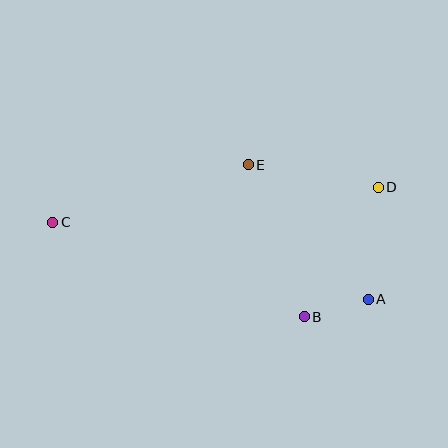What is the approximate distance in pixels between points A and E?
The distance between A and E is approximately 180 pixels.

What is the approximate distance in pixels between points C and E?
The distance between C and E is approximately 204 pixels.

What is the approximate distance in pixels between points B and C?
The distance between B and C is approximately 268 pixels.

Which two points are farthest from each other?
Points C and D are farthest from each other.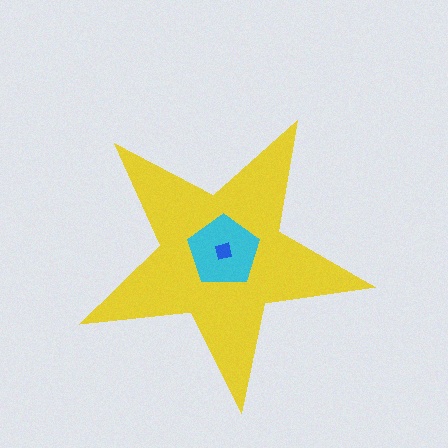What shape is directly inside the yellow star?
The cyan pentagon.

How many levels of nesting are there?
3.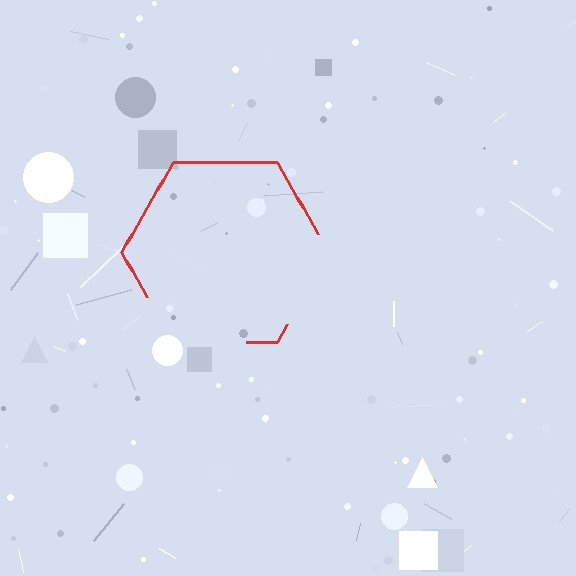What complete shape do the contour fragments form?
The contour fragments form a hexagon.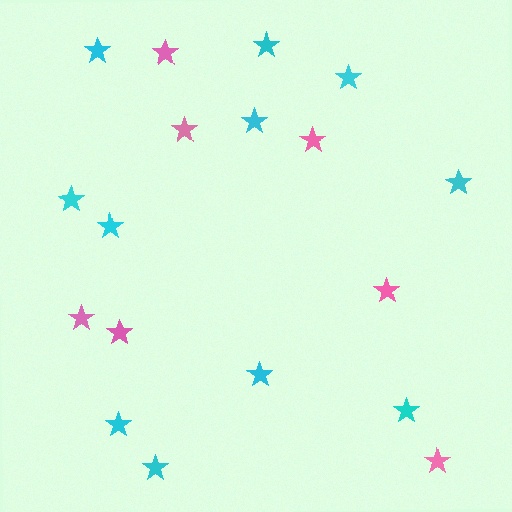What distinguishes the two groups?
There are 2 groups: one group of cyan stars (11) and one group of pink stars (7).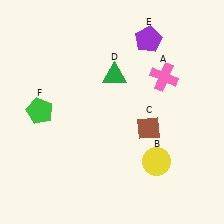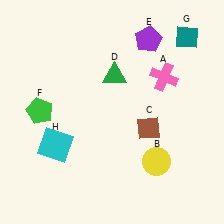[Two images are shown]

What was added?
A teal diamond (G), a cyan square (H) were added in Image 2.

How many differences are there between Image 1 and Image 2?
There are 2 differences between the two images.